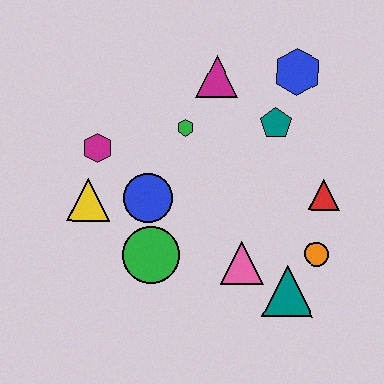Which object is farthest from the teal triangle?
The magenta hexagon is farthest from the teal triangle.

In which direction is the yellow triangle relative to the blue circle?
The yellow triangle is to the left of the blue circle.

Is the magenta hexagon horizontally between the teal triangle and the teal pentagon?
No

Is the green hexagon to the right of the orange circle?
No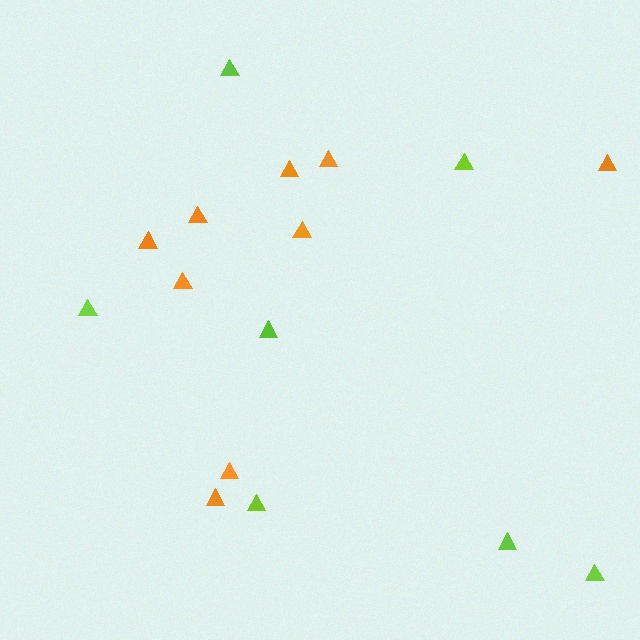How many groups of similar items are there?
There are 2 groups: one group of lime triangles (7) and one group of orange triangles (9).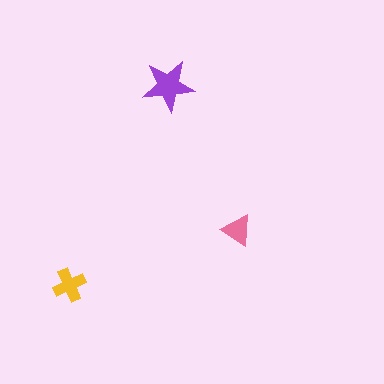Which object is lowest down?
The yellow cross is bottommost.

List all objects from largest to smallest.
The purple star, the yellow cross, the pink triangle.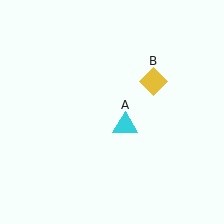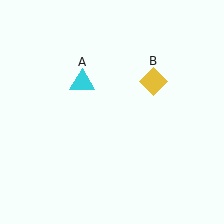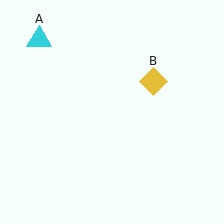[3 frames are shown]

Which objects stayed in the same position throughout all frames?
Yellow diamond (object B) remained stationary.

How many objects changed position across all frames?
1 object changed position: cyan triangle (object A).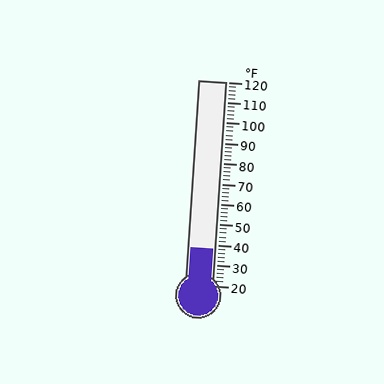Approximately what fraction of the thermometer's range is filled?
The thermometer is filled to approximately 20% of its range.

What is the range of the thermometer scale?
The thermometer scale ranges from 20°F to 120°F.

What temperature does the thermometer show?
The thermometer shows approximately 38°F.